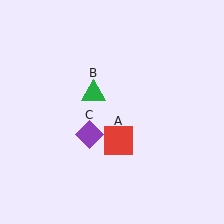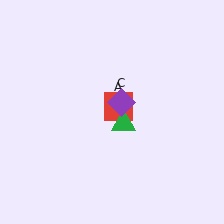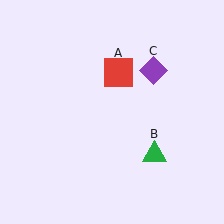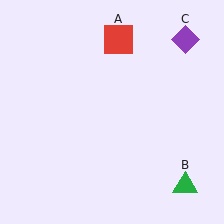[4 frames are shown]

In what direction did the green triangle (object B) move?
The green triangle (object B) moved down and to the right.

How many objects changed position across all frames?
3 objects changed position: red square (object A), green triangle (object B), purple diamond (object C).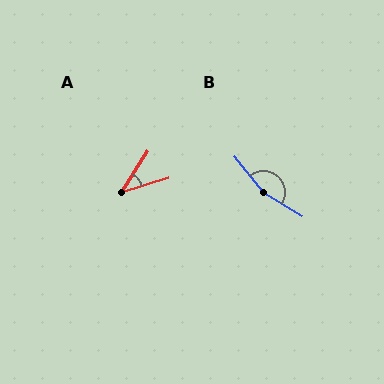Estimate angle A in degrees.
Approximately 41 degrees.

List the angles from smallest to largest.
A (41°), B (160°).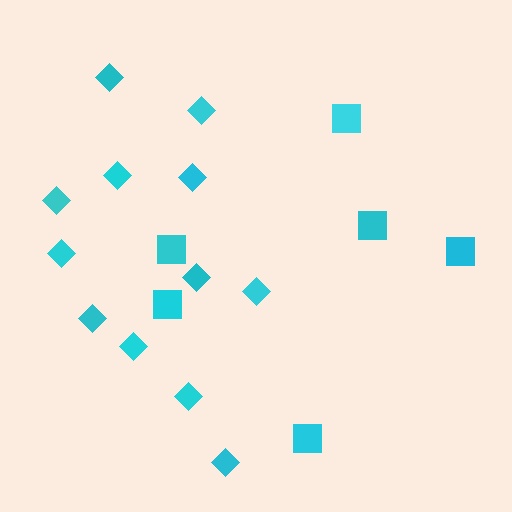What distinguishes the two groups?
There are 2 groups: one group of diamonds (12) and one group of squares (6).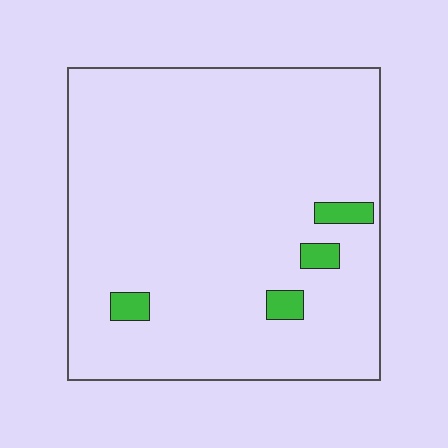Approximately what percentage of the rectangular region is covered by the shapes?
Approximately 5%.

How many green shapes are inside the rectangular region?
4.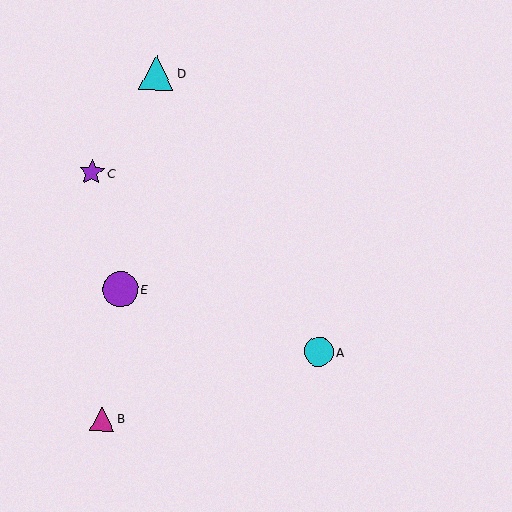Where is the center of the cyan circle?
The center of the cyan circle is at (319, 352).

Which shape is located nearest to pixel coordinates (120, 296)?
The purple circle (labeled E) at (121, 290) is nearest to that location.